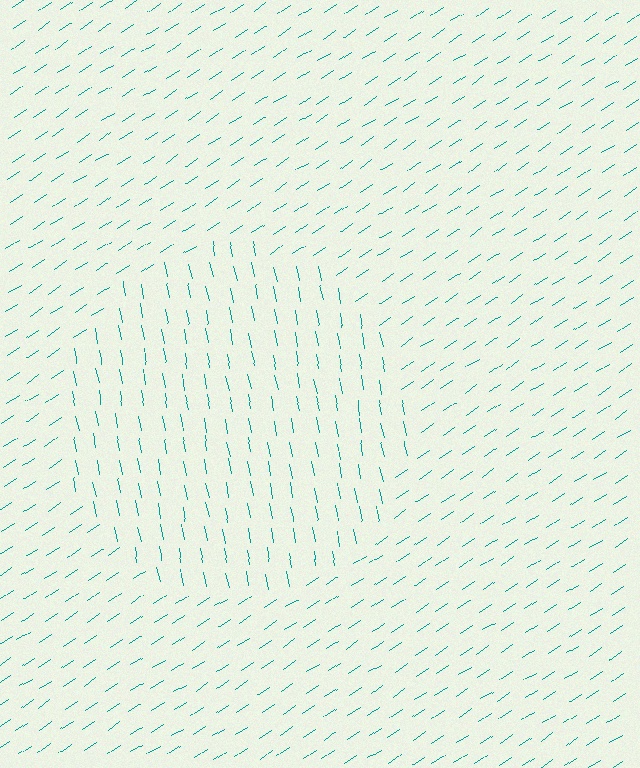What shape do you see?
I see a circle.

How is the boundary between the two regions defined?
The boundary is defined purely by a change in line orientation (approximately 68 degrees difference). All lines are the same color and thickness.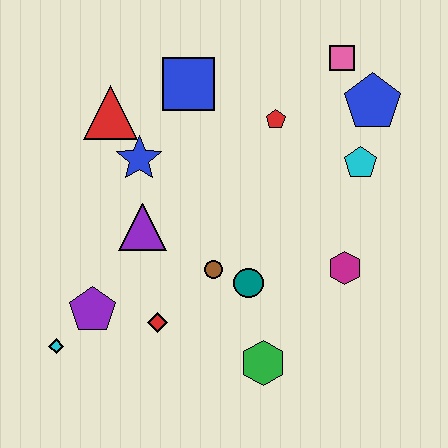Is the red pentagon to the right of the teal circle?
Yes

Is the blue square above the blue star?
Yes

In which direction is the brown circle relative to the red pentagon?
The brown circle is below the red pentagon.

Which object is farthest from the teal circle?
The pink square is farthest from the teal circle.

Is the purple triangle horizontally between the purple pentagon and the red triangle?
No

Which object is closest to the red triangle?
The blue star is closest to the red triangle.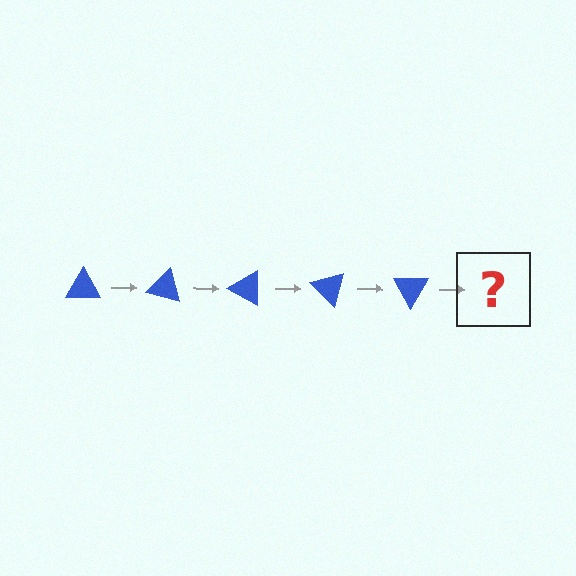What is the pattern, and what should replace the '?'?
The pattern is that the triangle rotates 15 degrees each step. The '?' should be a blue triangle rotated 75 degrees.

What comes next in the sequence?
The next element should be a blue triangle rotated 75 degrees.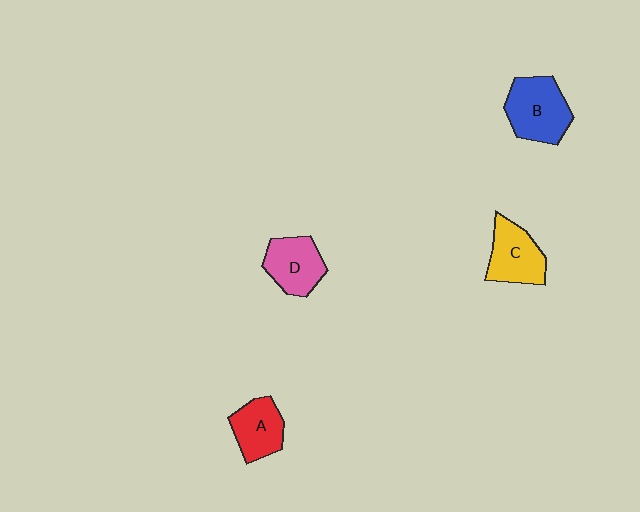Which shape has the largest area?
Shape B (blue).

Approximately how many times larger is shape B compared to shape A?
Approximately 1.4 times.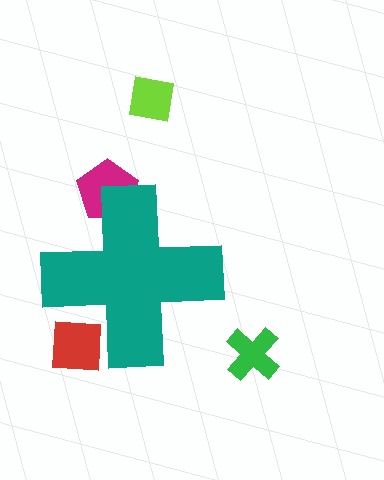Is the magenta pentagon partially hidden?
Yes, the magenta pentagon is partially hidden behind the teal cross.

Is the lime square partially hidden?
No, the lime square is fully visible.